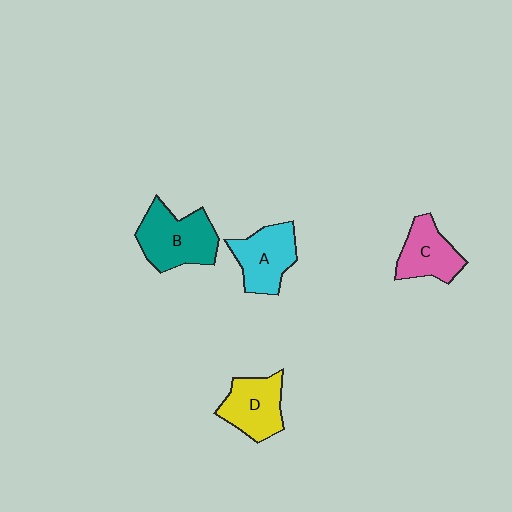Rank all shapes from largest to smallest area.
From largest to smallest: B (teal), A (cyan), D (yellow), C (pink).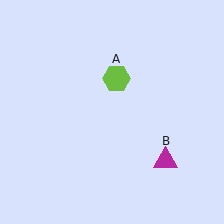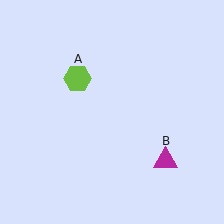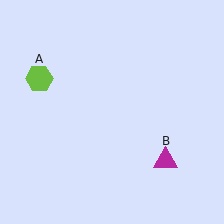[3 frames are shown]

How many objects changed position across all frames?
1 object changed position: lime hexagon (object A).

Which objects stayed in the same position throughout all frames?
Magenta triangle (object B) remained stationary.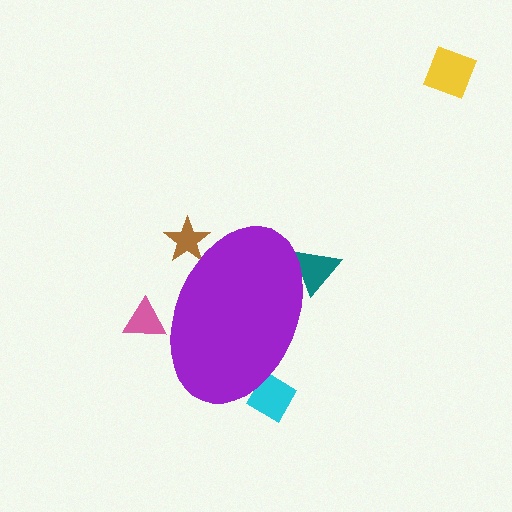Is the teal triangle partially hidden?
Yes, the teal triangle is partially hidden behind the purple ellipse.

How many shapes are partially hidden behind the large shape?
4 shapes are partially hidden.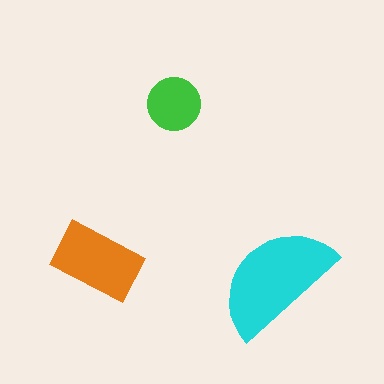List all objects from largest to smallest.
The cyan semicircle, the orange rectangle, the green circle.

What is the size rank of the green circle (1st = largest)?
3rd.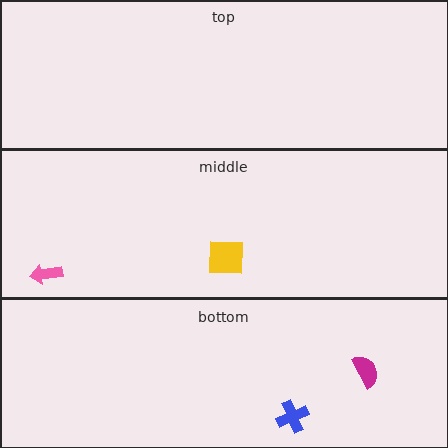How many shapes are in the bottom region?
2.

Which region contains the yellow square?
The middle region.